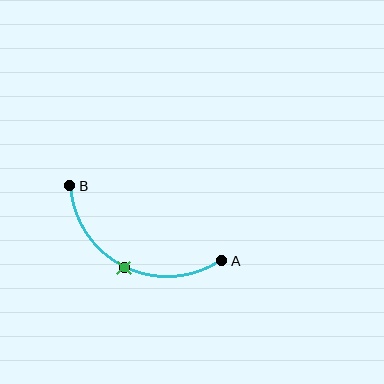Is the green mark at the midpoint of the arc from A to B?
Yes. The green mark lies on the arc at equal arc-length from both A and B — it is the arc midpoint.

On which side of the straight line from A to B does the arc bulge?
The arc bulges below the straight line connecting A and B.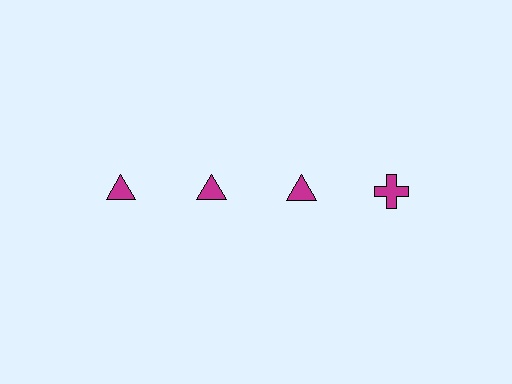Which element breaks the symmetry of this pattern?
The magenta cross in the top row, second from right column breaks the symmetry. All other shapes are magenta triangles.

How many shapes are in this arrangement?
There are 4 shapes arranged in a grid pattern.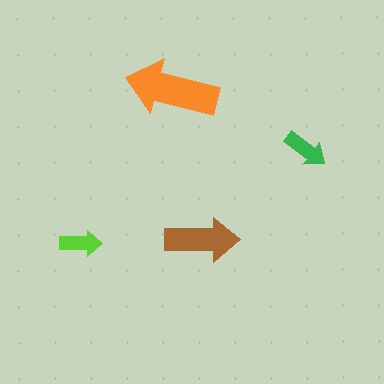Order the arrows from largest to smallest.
the orange one, the brown one, the green one, the lime one.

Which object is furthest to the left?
The lime arrow is leftmost.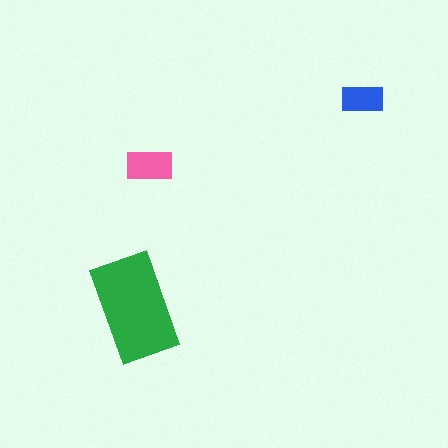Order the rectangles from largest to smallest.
the green one, the pink one, the blue one.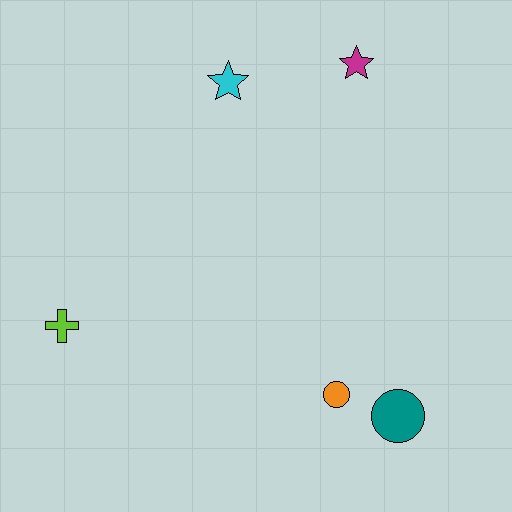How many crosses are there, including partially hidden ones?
There is 1 cross.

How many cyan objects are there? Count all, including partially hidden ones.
There is 1 cyan object.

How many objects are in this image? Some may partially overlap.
There are 5 objects.